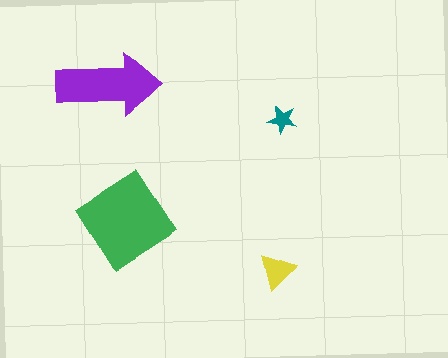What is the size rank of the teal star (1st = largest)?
4th.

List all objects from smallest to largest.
The teal star, the yellow triangle, the purple arrow, the green diamond.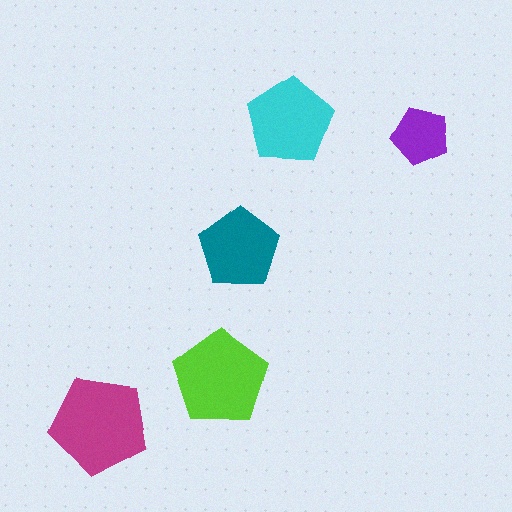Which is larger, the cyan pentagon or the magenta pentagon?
The magenta one.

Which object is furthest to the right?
The purple pentagon is rightmost.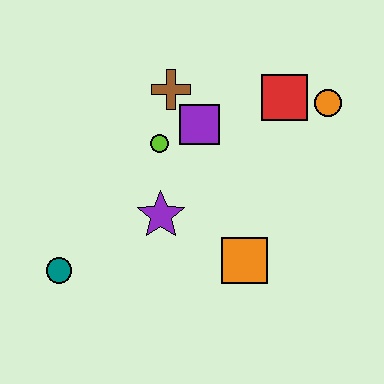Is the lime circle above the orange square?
Yes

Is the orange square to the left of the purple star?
No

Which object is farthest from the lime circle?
The orange circle is farthest from the lime circle.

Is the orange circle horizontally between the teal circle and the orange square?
No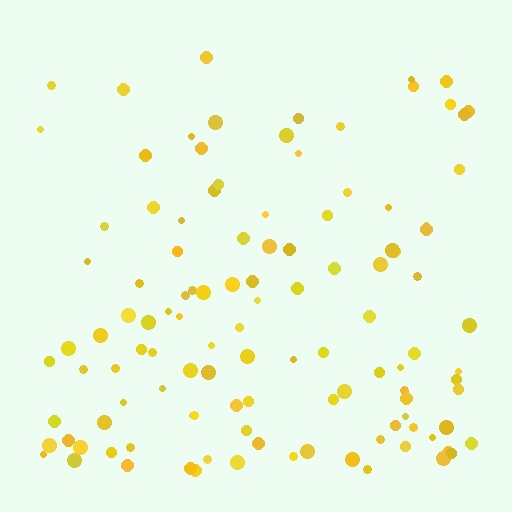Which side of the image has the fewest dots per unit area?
The top.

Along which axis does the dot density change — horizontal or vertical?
Vertical.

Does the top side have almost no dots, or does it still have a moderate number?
Still a moderate number, just noticeably fewer than the bottom.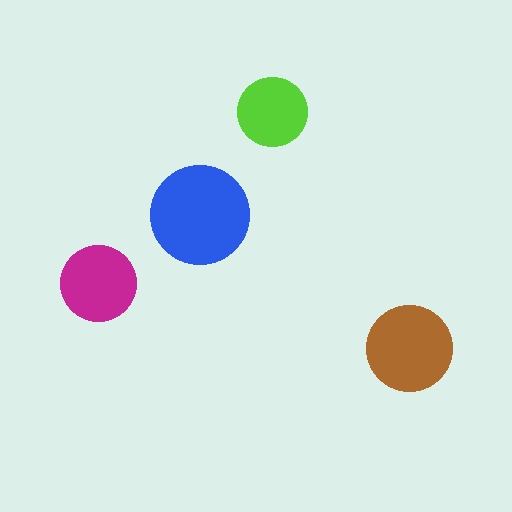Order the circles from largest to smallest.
the blue one, the brown one, the magenta one, the lime one.